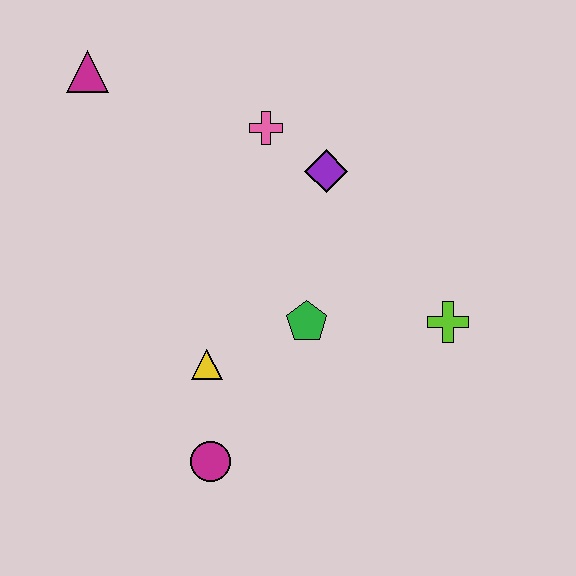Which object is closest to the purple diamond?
The pink cross is closest to the purple diamond.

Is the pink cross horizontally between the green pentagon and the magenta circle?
Yes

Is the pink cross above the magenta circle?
Yes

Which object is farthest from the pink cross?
The magenta circle is farthest from the pink cross.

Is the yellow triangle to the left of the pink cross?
Yes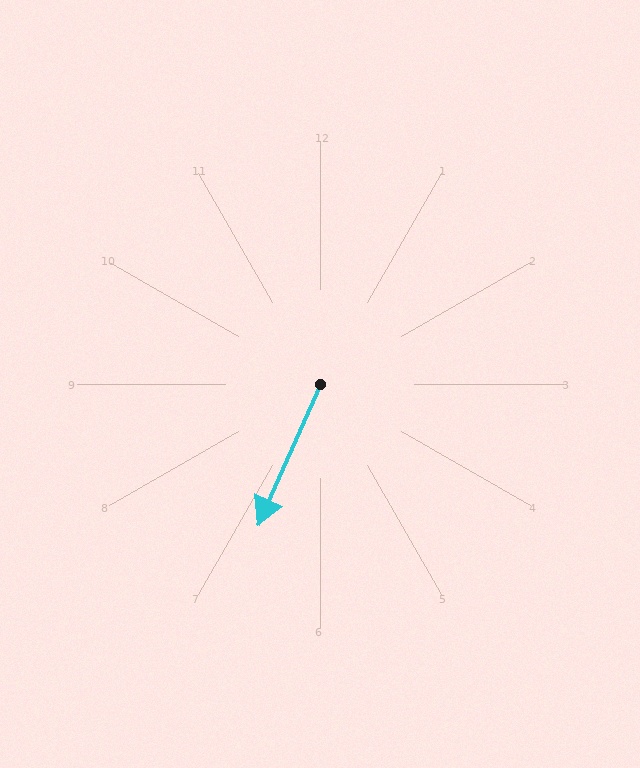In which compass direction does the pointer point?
Southwest.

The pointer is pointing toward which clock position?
Roughly 7 o'clock.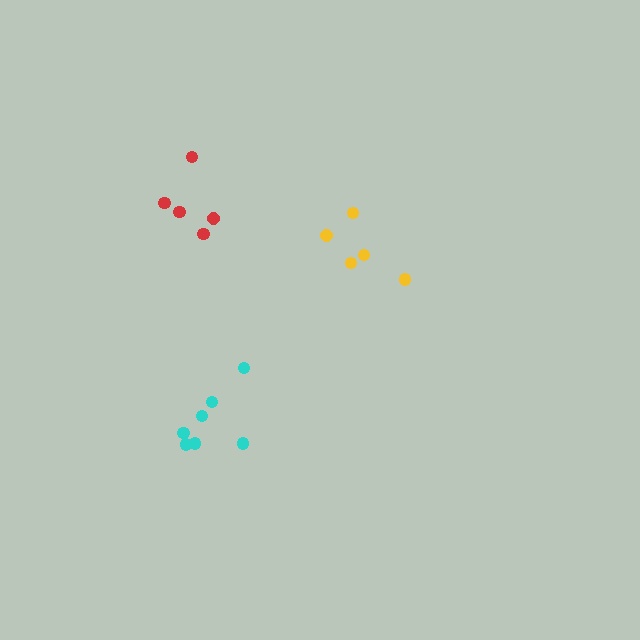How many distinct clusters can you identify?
There are 3 distinct clusters.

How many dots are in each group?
Group 1: 5 dots, Group 2: 5 dots, Group 3: 7 dots (17 total).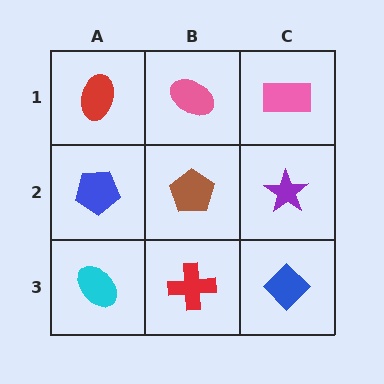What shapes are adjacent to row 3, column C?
A purple star (row 2, column C), a red cross (row 3, column B).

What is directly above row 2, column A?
A red ellipse.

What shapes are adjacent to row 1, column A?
A blue pentagon (row 2, column A), a pink ellipse (row 1, column B).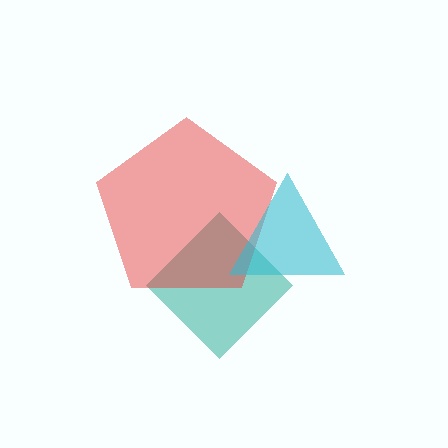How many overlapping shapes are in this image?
There are 3 overlapping shapes in the image.